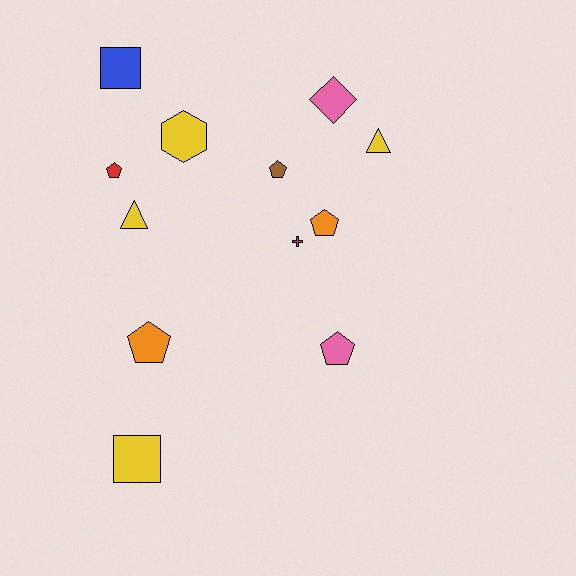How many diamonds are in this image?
There is 1 diamond.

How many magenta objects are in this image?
There is 1 magenta object.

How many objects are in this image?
There are 12 objects.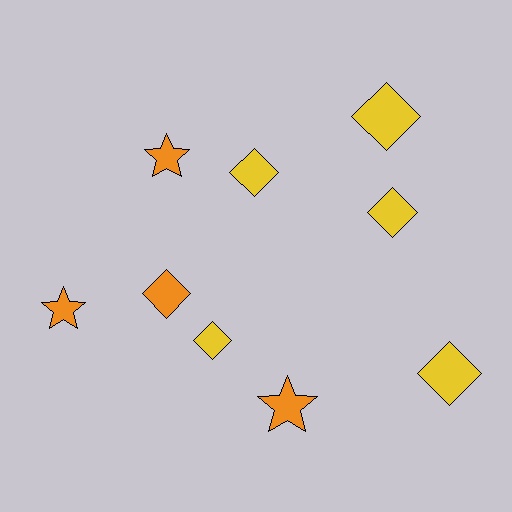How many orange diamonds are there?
There is 1 orange diamond.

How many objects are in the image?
There are 9 objects.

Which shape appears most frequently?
Diamond, with 6 objects.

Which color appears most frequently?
Yellow, with 5 objects.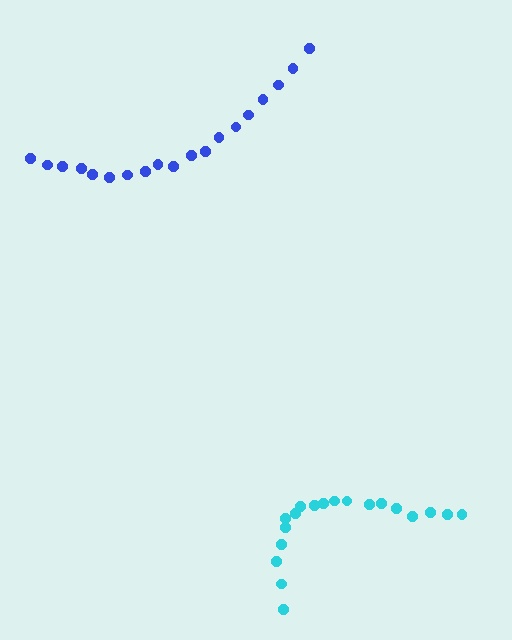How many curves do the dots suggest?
There are 2 distinct paths.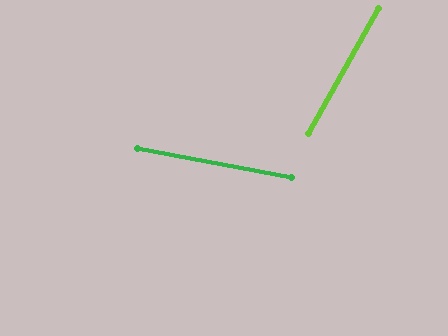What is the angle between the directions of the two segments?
Approximately 71 degrees.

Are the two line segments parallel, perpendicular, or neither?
Neither parallel nor perpendicular — they differ by about 71°.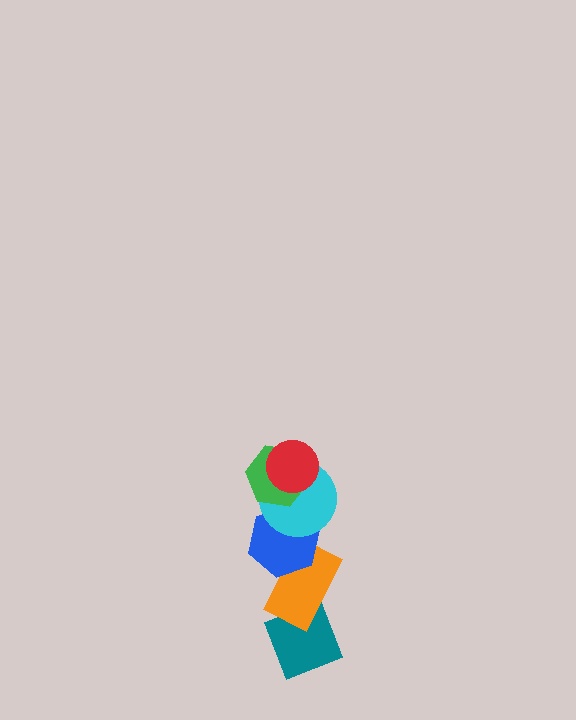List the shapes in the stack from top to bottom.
From top to bottom: the red circle, the green hexagon, the cyan circle, the blue hexagon, the orange rectangle, the teal diamond.